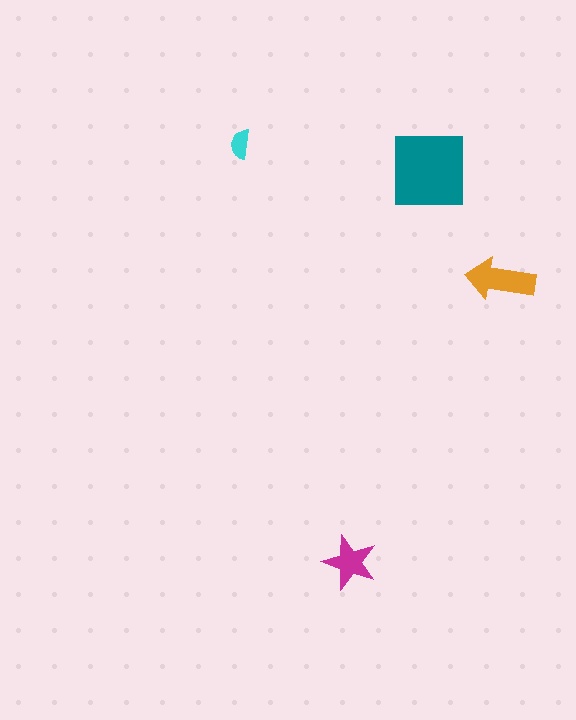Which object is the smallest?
The cyan semicircle.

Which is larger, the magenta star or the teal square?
The teal square.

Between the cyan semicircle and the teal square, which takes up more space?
The teal square.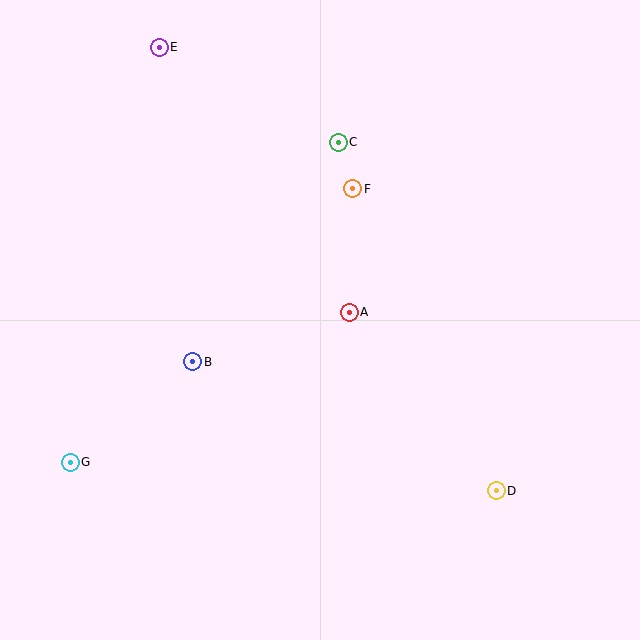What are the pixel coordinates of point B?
Point B is at (193, 362).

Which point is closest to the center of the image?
Point A at (349, 312) is closest to the center.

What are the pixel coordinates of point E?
Point E is at (159, 47).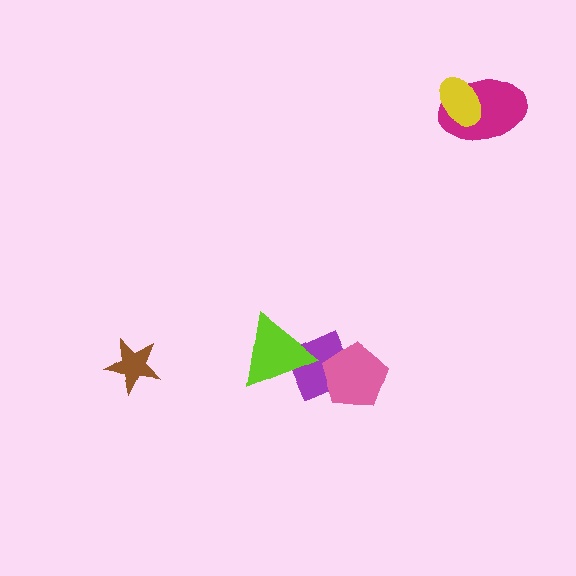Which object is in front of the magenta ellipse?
The yellow ellipse is in front of the magenta ellipse.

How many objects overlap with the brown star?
0 objects overlap with the brown star.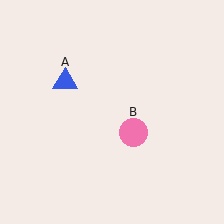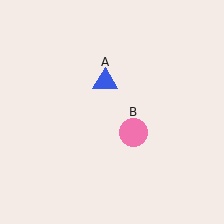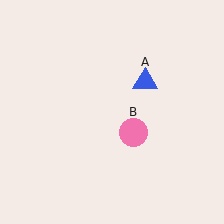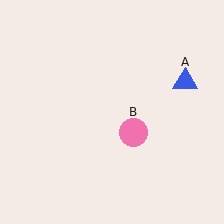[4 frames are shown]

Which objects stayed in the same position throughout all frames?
Pink circle (object B) remained stationary.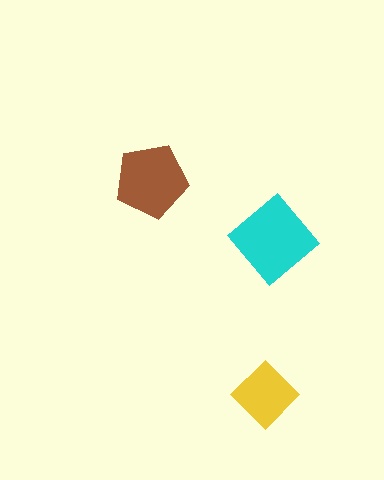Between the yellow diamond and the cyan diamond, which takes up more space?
The cyan diamond.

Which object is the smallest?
The yellow diamond.